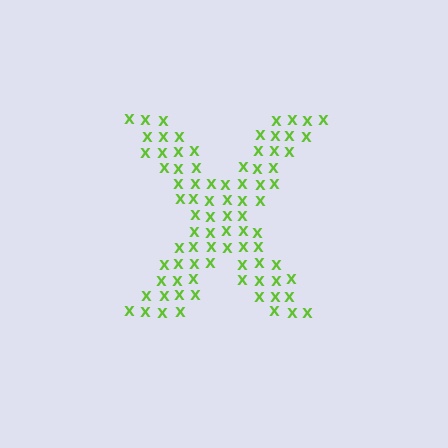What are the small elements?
The small elements are letter X's.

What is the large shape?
The large shape is the letter X.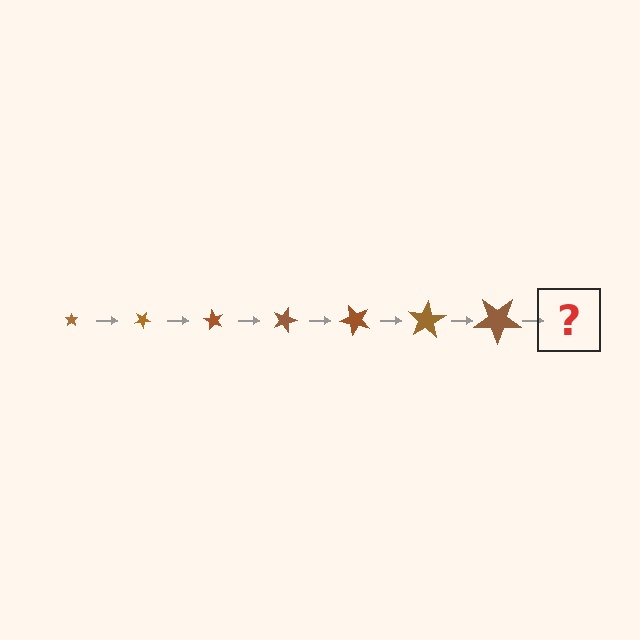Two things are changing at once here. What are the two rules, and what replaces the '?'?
The two rules are that the star grows larger each step and it rotates 30 degrees each step. The '?' should be a star, larger than the previous one and rotated 210 degrees from the start.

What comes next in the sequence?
The next element should be a star, larger than the previous one and rotated 210 degrees from the start.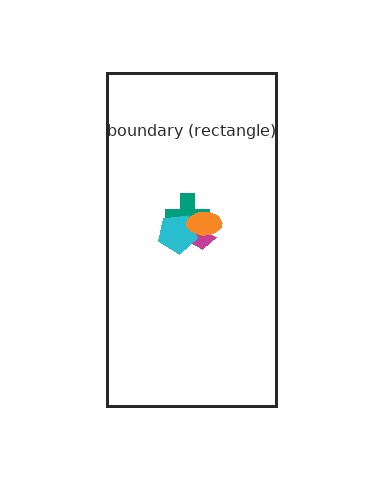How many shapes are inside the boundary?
4 inside, 0 outside.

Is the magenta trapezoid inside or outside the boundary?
Inside.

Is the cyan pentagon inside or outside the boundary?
Inside.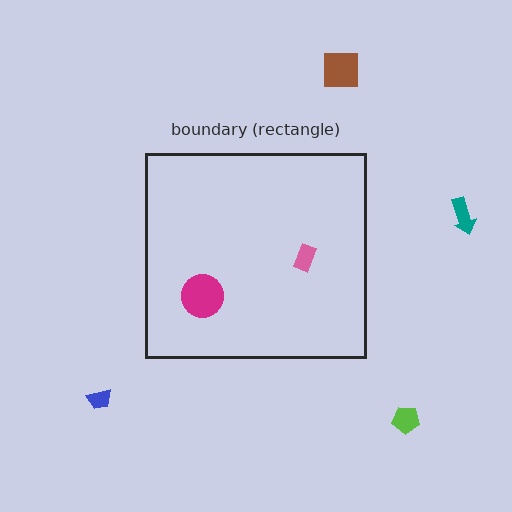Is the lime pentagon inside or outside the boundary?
Outside.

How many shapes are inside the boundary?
2 inside, 4 outside.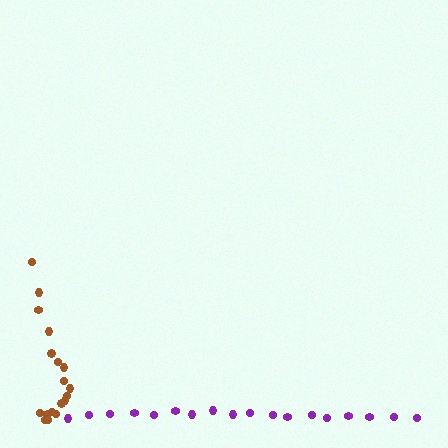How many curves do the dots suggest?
There are 2 distinct paths.